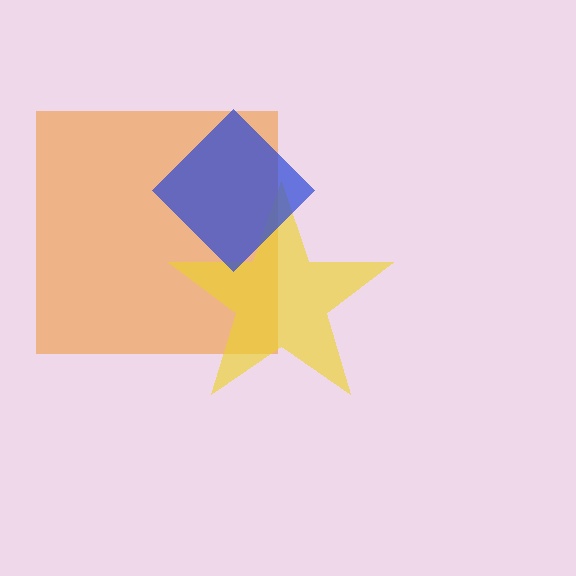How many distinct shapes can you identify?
There are 3 distinct shapes: an orange square, a yellow star, a blue diamond.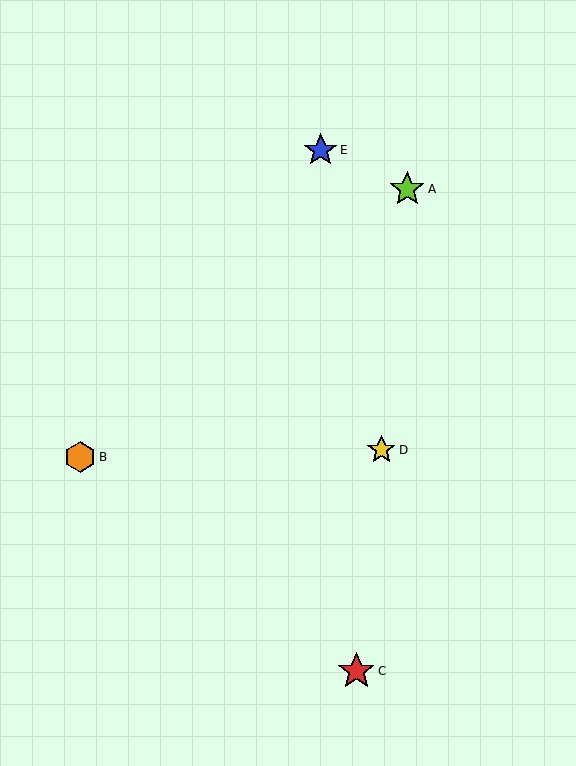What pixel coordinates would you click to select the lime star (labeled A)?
Click at (407, 189) to select the lime star A.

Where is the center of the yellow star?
The center of the yellow star is at (381, 450).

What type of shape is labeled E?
Shape E is a blue star.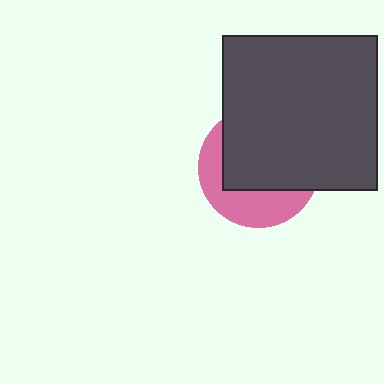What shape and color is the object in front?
The object in front is a dark gray square.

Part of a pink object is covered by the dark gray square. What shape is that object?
It is a circle.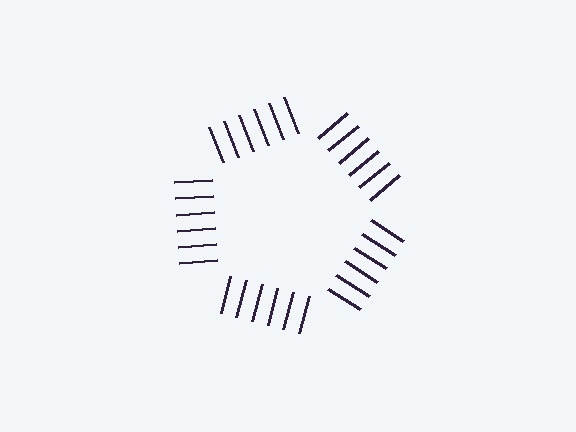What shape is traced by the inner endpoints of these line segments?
An illusory pentagon — the line segments terminate on its edges but no continuous stroke is drawn.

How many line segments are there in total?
30 — 6 along each of the 5 edges.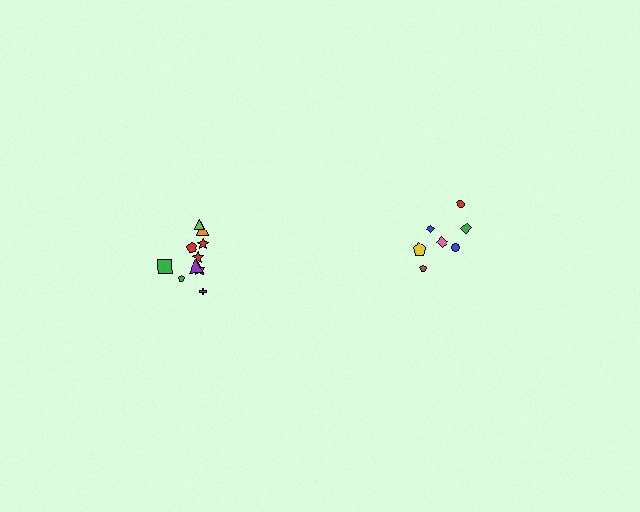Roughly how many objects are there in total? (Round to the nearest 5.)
Roughly 20 objects in total.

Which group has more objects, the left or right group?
The left group.